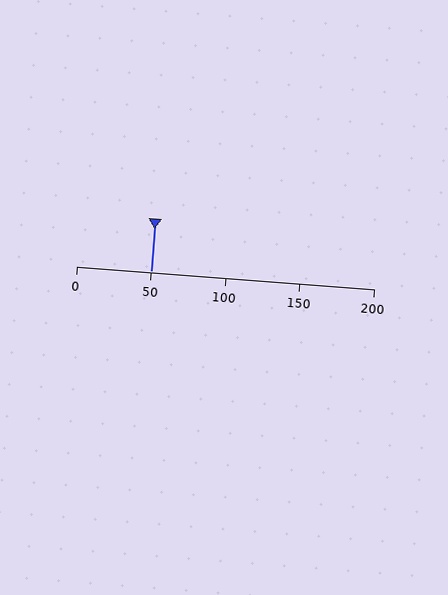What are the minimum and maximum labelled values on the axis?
The axis runs from 0 to 200.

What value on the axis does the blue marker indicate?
The marker indicates approximately 50.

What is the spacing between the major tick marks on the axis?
The major ticks are spaced 50 apart.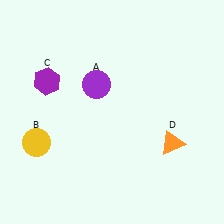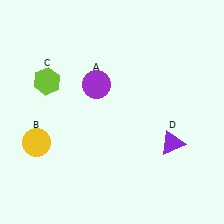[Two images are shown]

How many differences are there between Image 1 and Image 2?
There are 2 differences between the two images.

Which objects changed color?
C changed from purple to lime. D changed from orange to purple.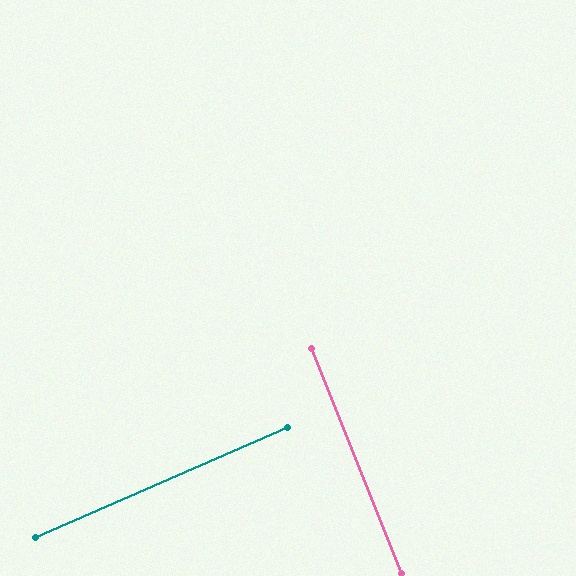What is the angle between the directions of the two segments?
Approximately 88 degrees.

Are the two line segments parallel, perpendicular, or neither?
Perpendicular — they meet at approximately 88°.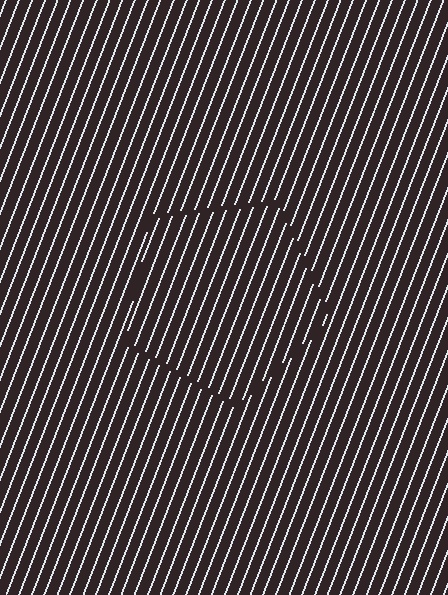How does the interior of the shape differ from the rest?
The interior of the shape contains the same grating, shifted by half a period — the contour is defined by the phase discontinuity where line-ends from the inner and outer gratings abut.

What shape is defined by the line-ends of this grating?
An illusory pentagon. The interior of the shape contains the same grating, shifted by half a period — the contour is defined by the phase discontinuity where line-ends from the inner and outer gratings abut.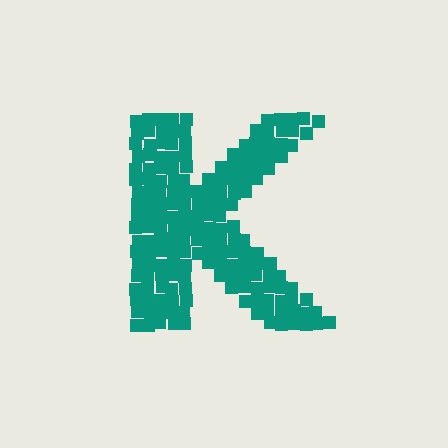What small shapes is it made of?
It is made of small squares.